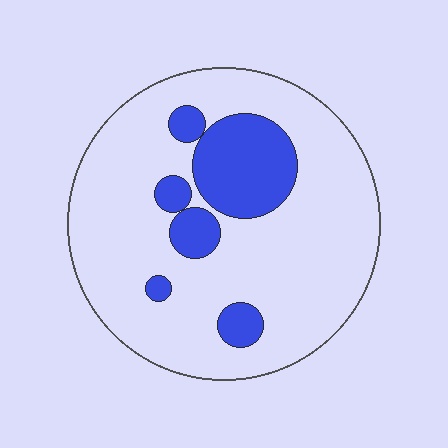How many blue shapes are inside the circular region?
6.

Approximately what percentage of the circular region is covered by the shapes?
Approximately 20%.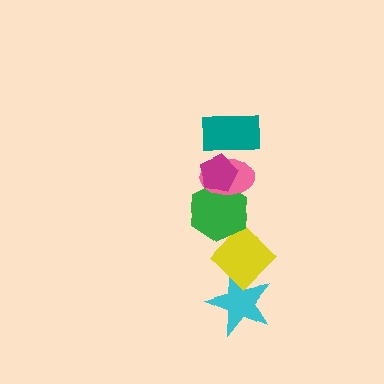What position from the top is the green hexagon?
The green hexagon is 4th from the top.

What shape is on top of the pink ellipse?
The teal rectangle is on top of the pink ellipse.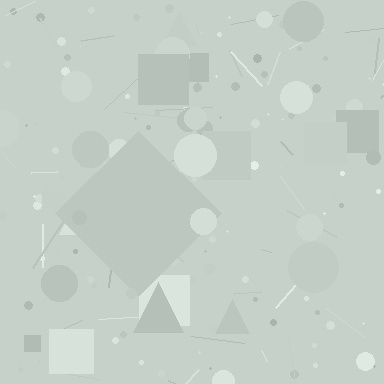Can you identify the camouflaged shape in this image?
The camouflaged shape is a diamond.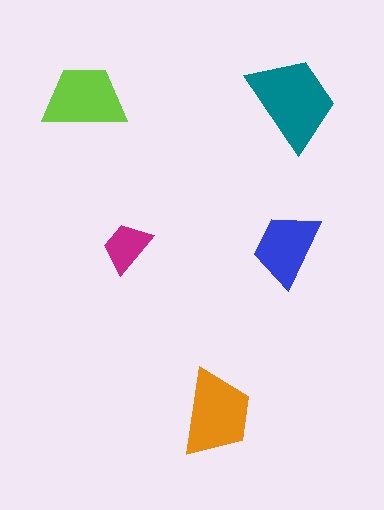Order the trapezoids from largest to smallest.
the teal one, the orange one, the lime one, the blue one, the magenta one.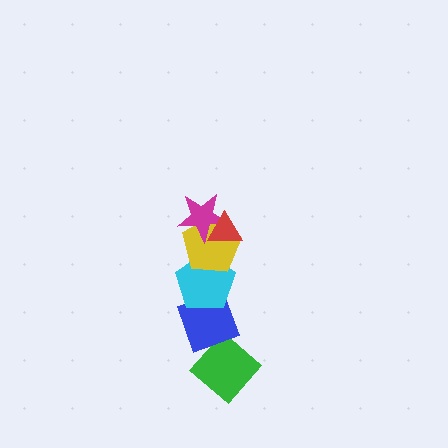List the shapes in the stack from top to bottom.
From top to bottom: the red triangle, the magenta star, the yellow pentagon, the cyan pentagon, the blue diamond, the green diamond.